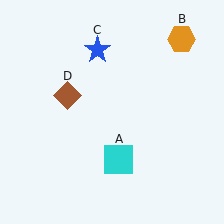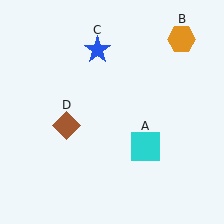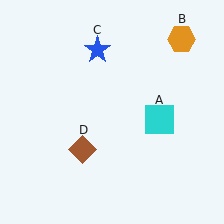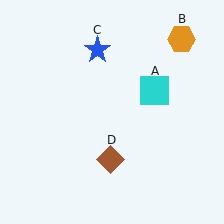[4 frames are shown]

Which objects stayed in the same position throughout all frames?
Orange hexagon (object B) and blue star (object C) remained stationary.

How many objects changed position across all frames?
2 objects changed position: cyan square (object A), brown diamond (object D).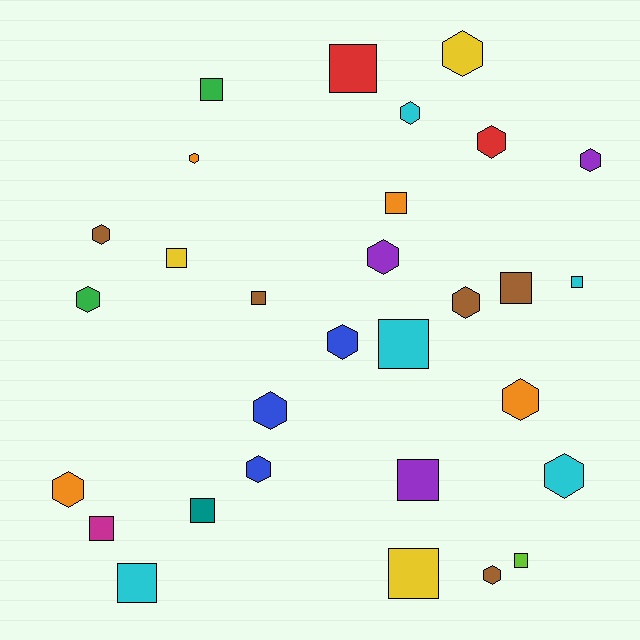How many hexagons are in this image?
There are 16 hexagons.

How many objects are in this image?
There are 30 objects.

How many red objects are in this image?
There are 2 red objects.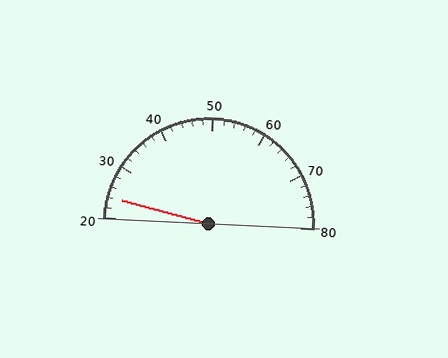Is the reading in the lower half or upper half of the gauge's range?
The reading is in the lower half of the range (20 to 80).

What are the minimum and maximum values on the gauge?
The gauge ranges from 20 to 80.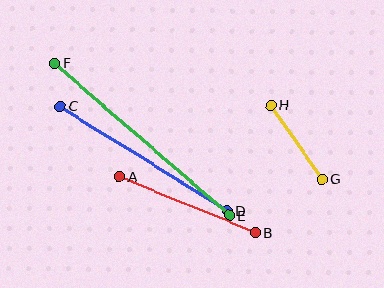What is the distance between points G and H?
The distance is approximately 90 pixels.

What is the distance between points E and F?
The distance is approximately 231 pixels.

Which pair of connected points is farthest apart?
Points E and F are farthest apart.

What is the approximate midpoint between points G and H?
The midpoint is at approximately (296, 142) pixels.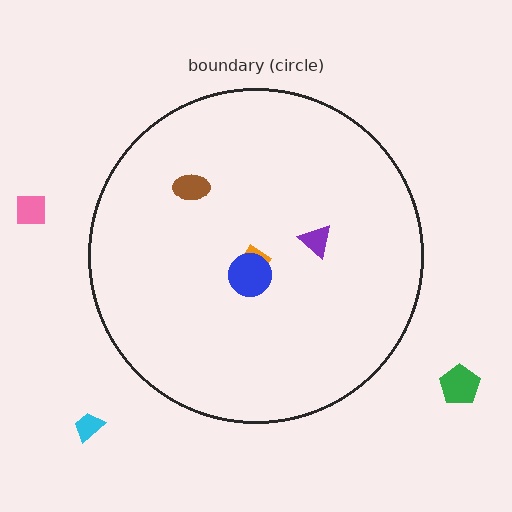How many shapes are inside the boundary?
4 inside, 3 outside.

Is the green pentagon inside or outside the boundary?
Outside.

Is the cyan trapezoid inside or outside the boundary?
Outside.